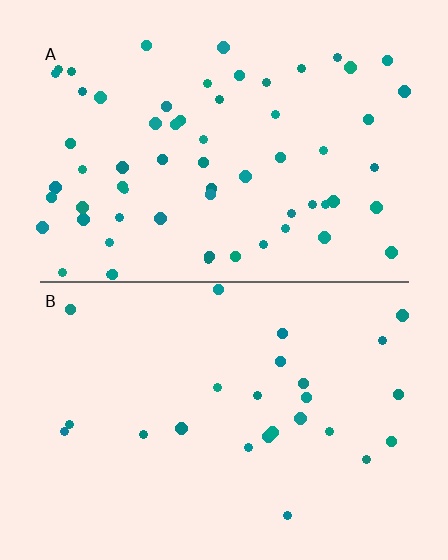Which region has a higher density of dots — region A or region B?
A (the top).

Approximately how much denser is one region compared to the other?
Approximately 2.5× — region A over region B.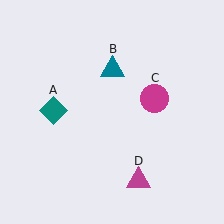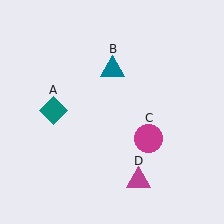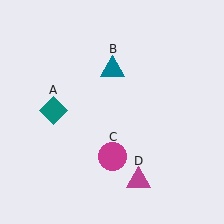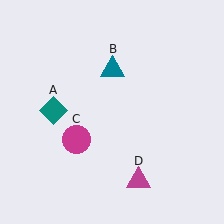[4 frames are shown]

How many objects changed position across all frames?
1 object changed position: magenta circle (object C).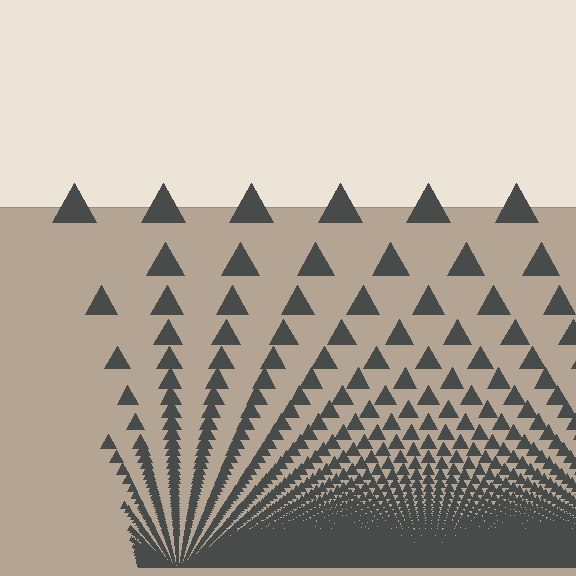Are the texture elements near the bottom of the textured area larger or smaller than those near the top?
Smaller. The gradient is inverted — elements near the bottom are smaller and denser.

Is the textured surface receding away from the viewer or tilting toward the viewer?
The surface appears to tilt toward the viewer. Texture elements get larger and sparser toward the top.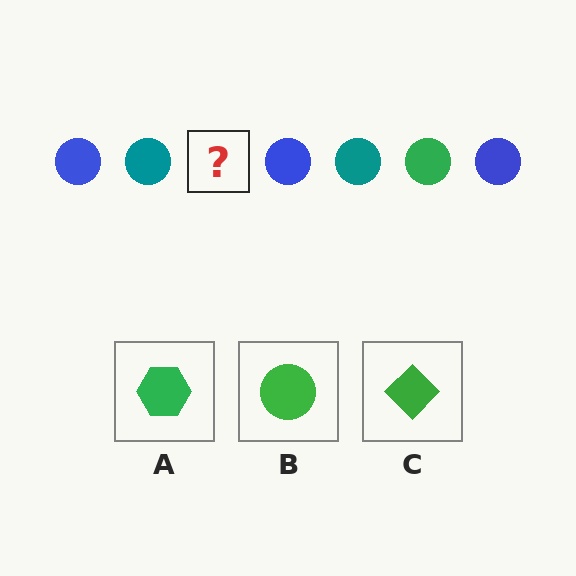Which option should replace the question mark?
Option B.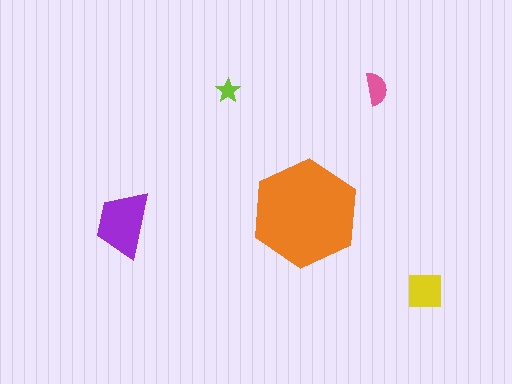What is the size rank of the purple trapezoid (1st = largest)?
2nd.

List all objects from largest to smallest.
The orange hexagon, the purple trapezoid, the yellow square, the pink semicircle, the lime star.